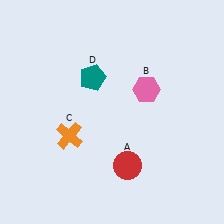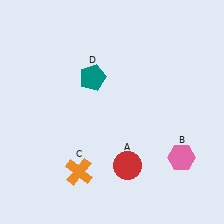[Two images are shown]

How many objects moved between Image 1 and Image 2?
2 objects moved between the two images.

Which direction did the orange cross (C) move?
The orange cross (C) moved down.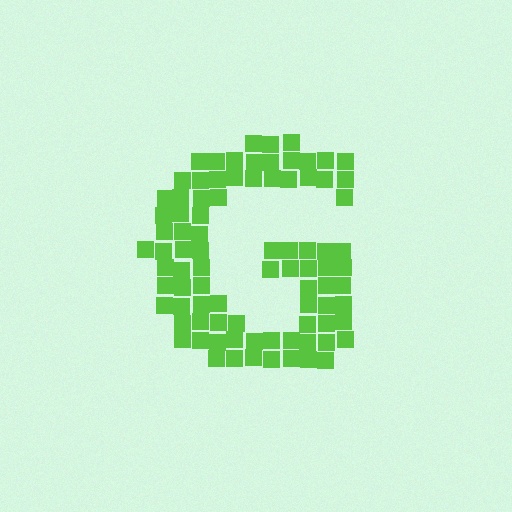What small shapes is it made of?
It is made of small squares.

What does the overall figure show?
The overall figure shows the letter G.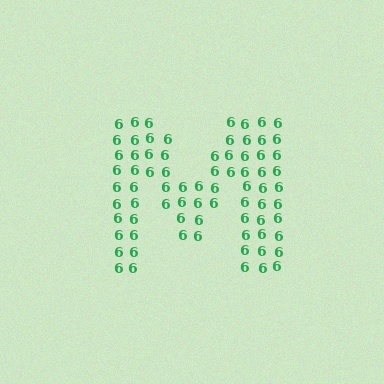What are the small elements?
The small elements are digit 6's.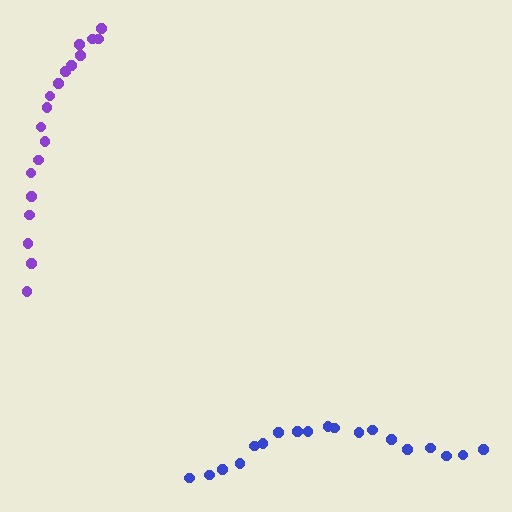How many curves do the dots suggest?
There are 2 distinct paths.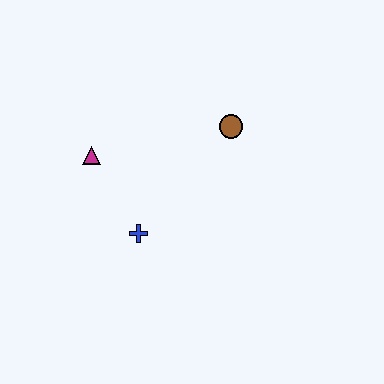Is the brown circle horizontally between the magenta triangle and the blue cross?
No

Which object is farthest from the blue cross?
The brown circle is farthest from the blue cross.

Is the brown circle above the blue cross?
Yes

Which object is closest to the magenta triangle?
The blue cross is closest to the magenta triangle.